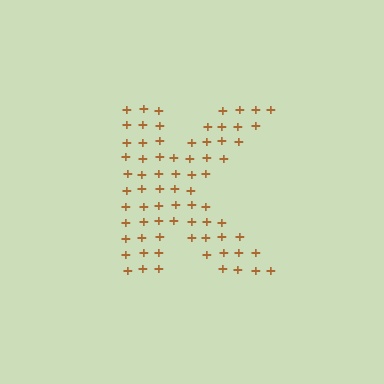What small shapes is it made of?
It is made of small plus signs.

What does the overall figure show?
The overall figure shows the letter K.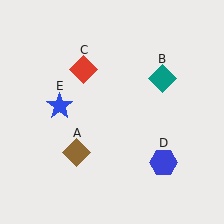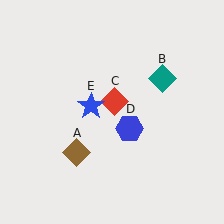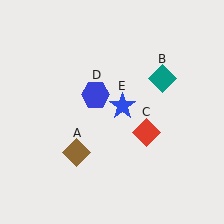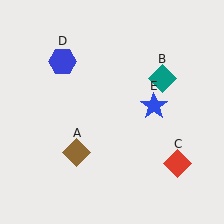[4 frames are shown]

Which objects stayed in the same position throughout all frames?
Brown diamond (object A) and teal diamond (object B) remained stationary.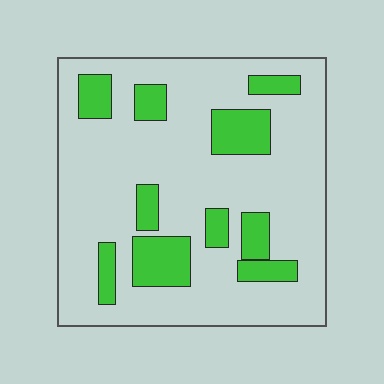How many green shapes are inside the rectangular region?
10.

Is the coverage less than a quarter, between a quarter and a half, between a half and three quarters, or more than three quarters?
Less than a quarter.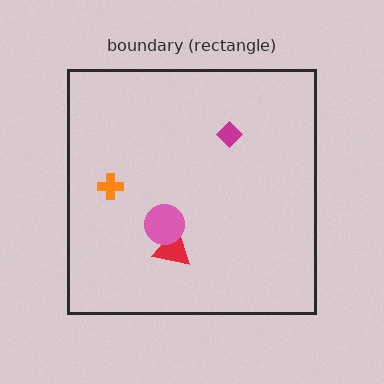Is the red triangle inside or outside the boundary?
Inside.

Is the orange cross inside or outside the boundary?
Inside.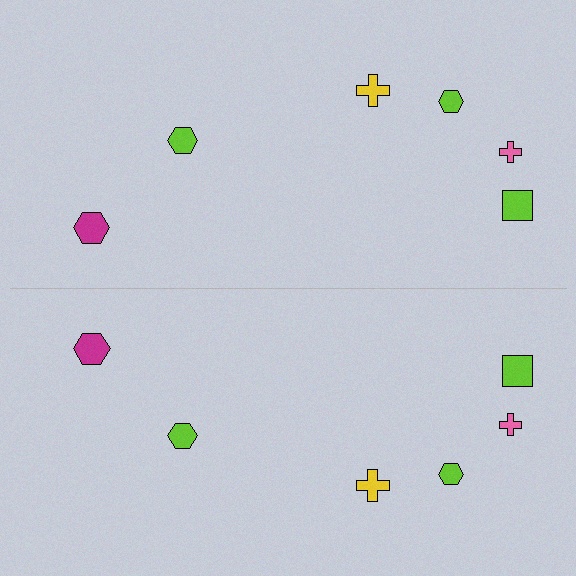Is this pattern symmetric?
Yes, this pattern has bilateral (reflection) symmetry.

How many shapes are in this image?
There are 12 shapes in this image.